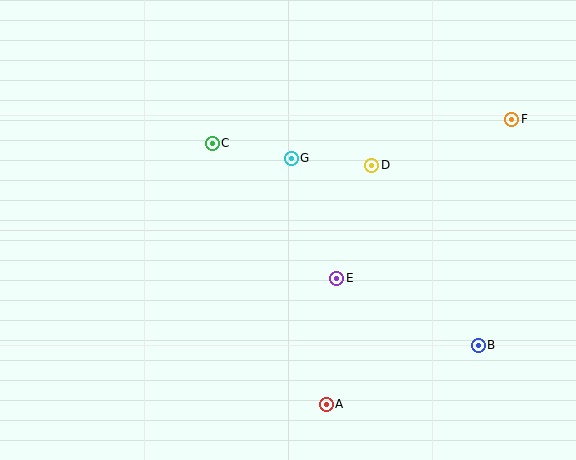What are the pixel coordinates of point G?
Point G is at (291, 158).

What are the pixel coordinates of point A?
Point A is at (326, 404).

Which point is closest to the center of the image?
Point E at (337, 278) is closest to the center.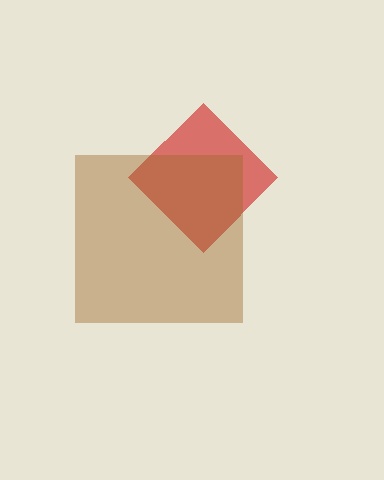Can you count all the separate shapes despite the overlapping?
Yes, there are 2 separate shapes.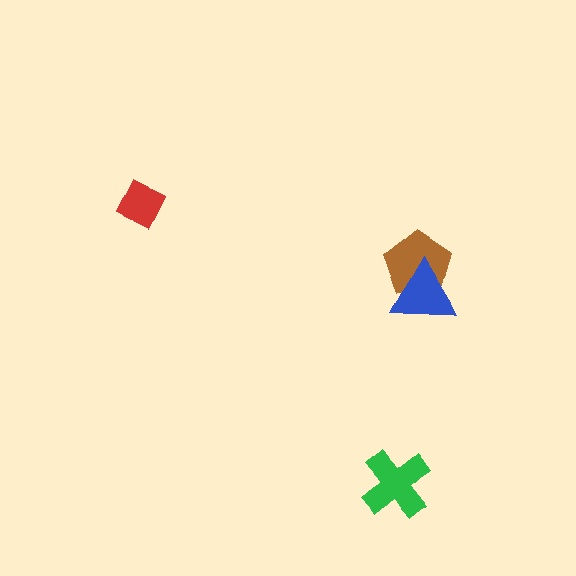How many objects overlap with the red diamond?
0 objects overlap with the red diamond.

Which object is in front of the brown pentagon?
The blue triangle is in front of the brown pentagon.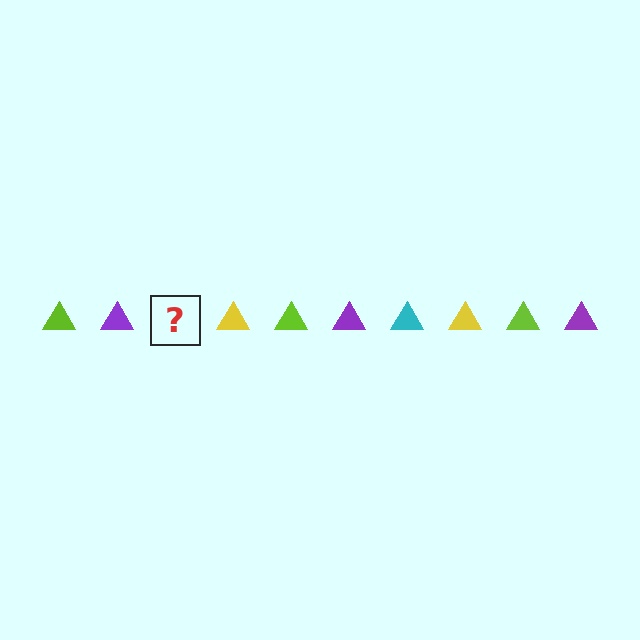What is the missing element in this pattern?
The missing element is a cyan triangle.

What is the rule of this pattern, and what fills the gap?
The rule is that the pattern cycles through lime, purple, cyan, yellow triangles. The gap should be filled with a cyan triangle.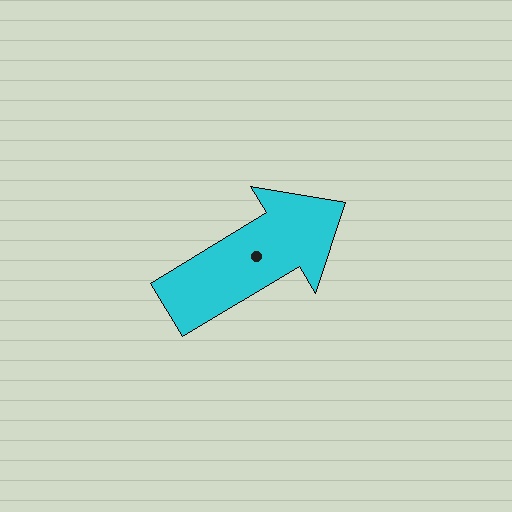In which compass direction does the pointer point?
Northeast.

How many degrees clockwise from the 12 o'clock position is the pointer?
Approximately 59 degrees.